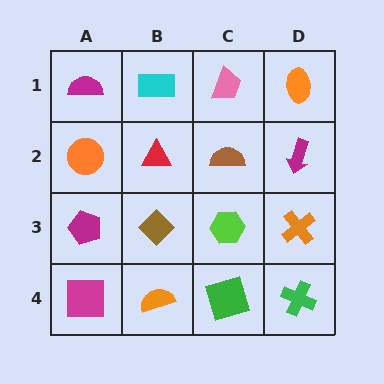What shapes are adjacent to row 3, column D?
A magenta arrow (row 2, column D), a green cross (row 4, column D), a lime hexagon (row 3, column C).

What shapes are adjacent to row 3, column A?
An orange circle (row 2, column A), a magenta square (row 4, column A), a brown diamond (row 3, column B).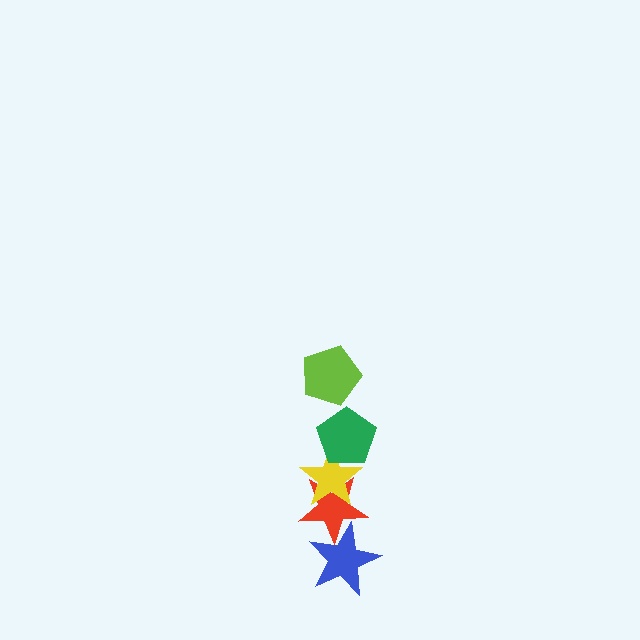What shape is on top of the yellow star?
The green pentagon is on top of the yellow star.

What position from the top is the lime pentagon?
The lime pentagon is 1st from the top.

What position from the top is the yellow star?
The yellow star is 3rd from the top.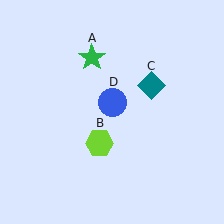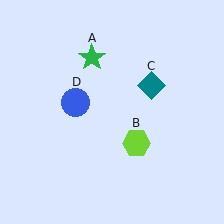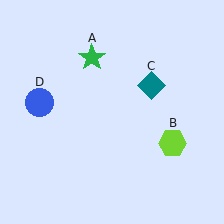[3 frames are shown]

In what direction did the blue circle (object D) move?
The blue circle (object D) moved left.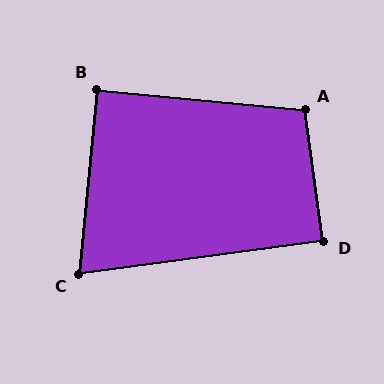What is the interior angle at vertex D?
Approximately 90 degrees (approximately right).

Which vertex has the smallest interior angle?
C, at approximately 77 degrees.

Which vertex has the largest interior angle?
A, at approximately 103 degrees.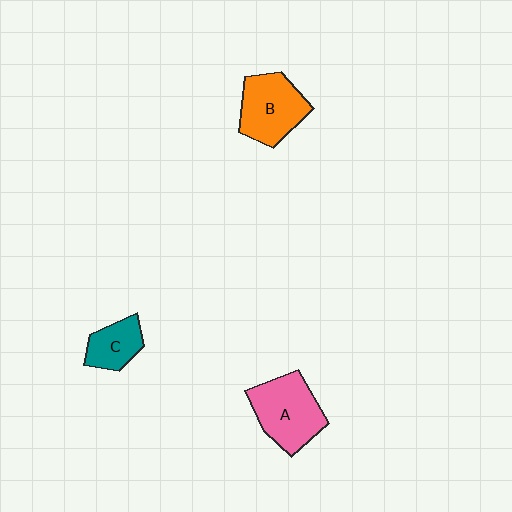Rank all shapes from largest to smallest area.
From largest to smallest: A (pink), B (orange), C (teal).